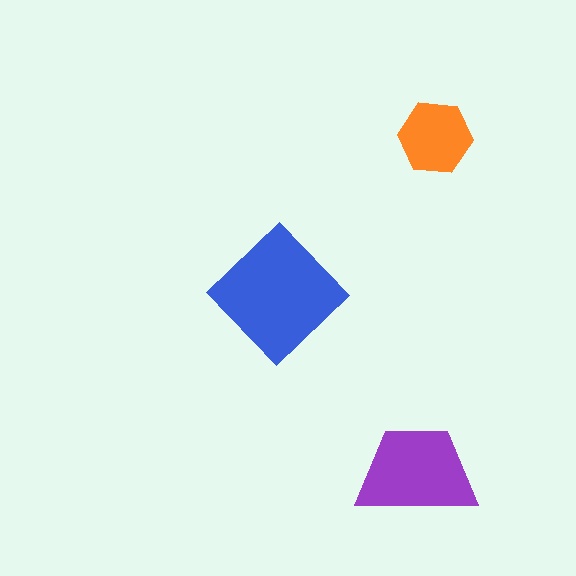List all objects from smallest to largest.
The orange hexagon, the purple trapezoid, the blue diamond.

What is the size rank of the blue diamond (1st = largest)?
1st.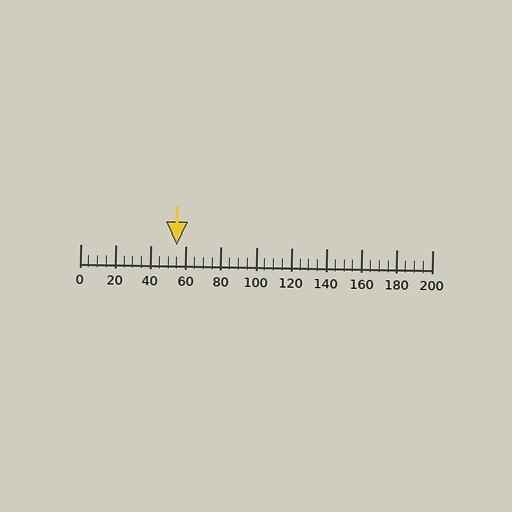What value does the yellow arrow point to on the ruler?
The yellow arrow points to approximately 55.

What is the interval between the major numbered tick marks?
The major tick marks are spaced 20 units apart.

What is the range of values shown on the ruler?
The ruler shows values from 0 to 200.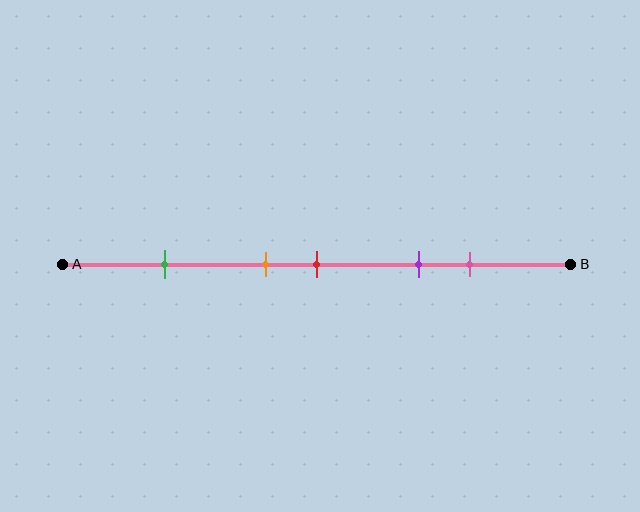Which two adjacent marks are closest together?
The orange and red marks are the closest adjacent pair.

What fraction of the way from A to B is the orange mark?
The orange mark is approximately 40% (0.4) of the way from A to B.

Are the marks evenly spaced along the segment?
No, the marks are not evenly spaced.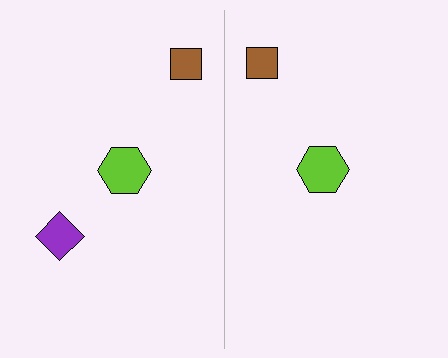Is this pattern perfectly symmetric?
No, the pattern is not perfectly symmetric. A purple diamond is missing from the right side.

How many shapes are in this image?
There are 5 shapes in this image.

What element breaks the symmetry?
A purple diamond is missing from the right side.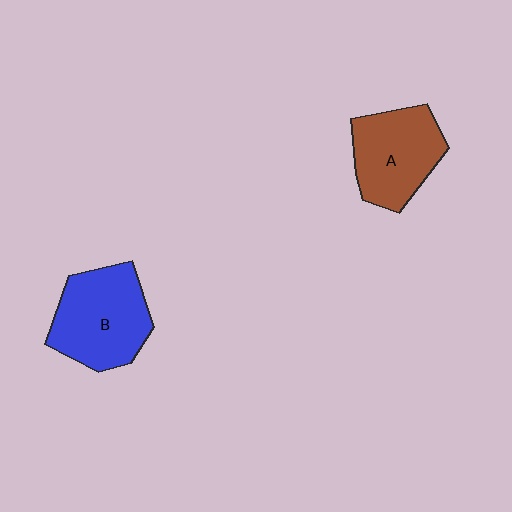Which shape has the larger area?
Shape B (blue).